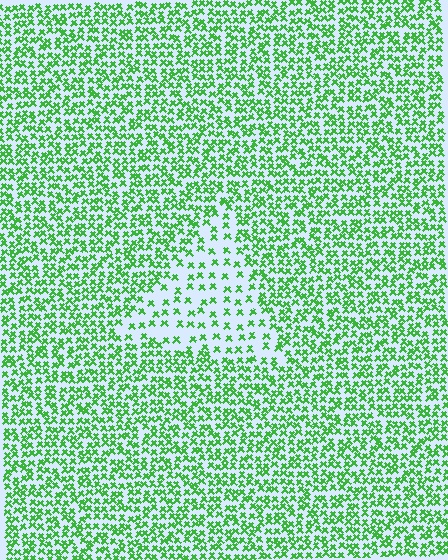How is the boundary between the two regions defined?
The boundary is defined by a change in element density (approximately 2.3x ratio). All elements are the same color, size, and shape.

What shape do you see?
I see a triangle.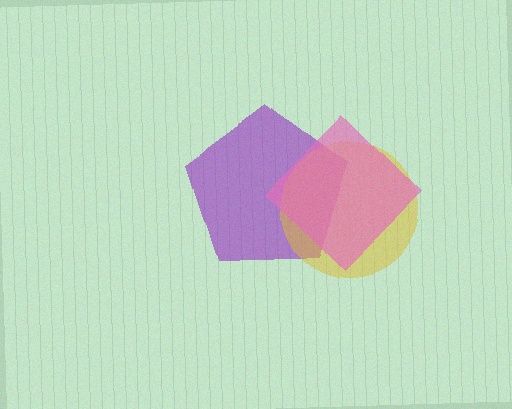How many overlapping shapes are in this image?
There are 3 overlapping shapes in the image.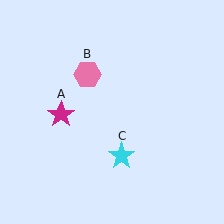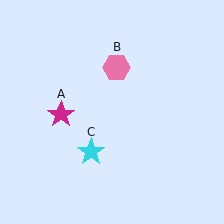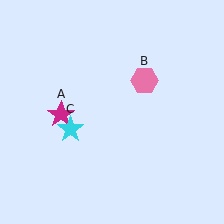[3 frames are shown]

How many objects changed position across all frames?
2 objects changed position: pink hexagon (object B), cyan star (object C).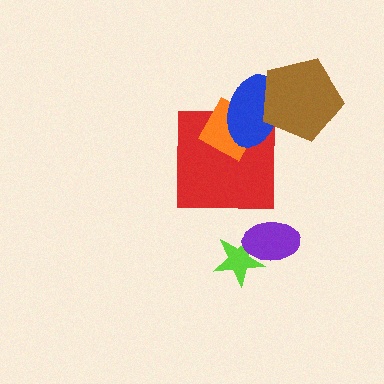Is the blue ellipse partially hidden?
Yes, it is partially covered by another shape.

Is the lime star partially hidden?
Yes, it is partially covered by another shape.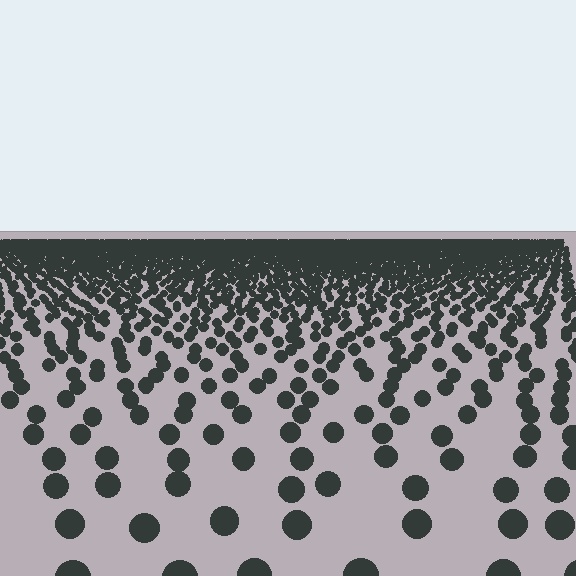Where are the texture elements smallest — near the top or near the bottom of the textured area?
Near the top.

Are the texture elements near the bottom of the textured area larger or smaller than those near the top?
Larger. Near the bottom, elements are closer to the viewer and appear at a bigger on-screen size.